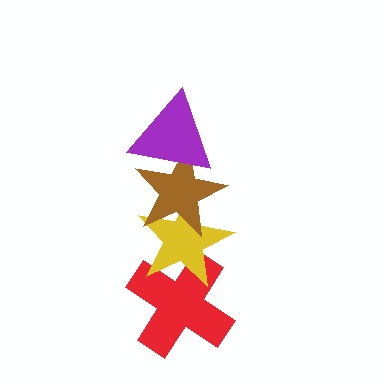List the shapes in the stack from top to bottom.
From top to bottom: the purple triangle, the brown star, the yellow star, the red cross.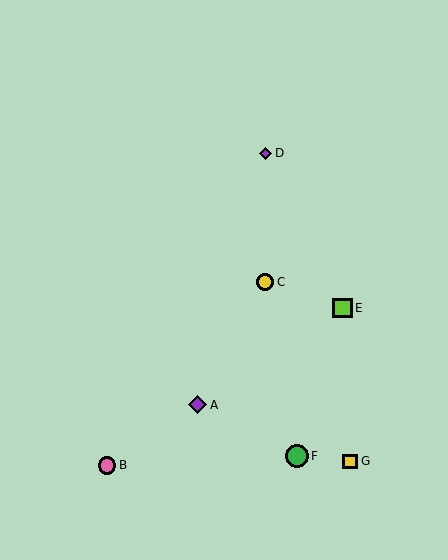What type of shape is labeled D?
Shape D is a purple diamond.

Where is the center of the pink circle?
The center of the pink circle is at (107, 465).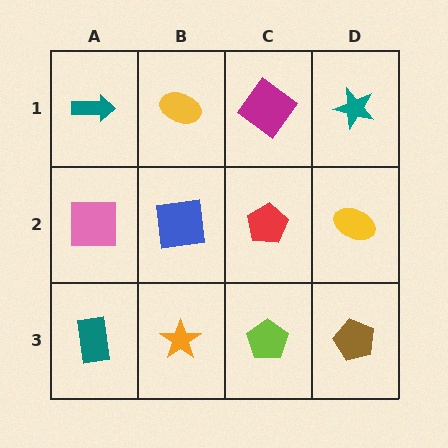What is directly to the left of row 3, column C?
An orange star.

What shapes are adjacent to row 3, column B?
A blue square (row 2, column B), a teal rectangle (row 3, column A), a lime pentagon (row 3, column C).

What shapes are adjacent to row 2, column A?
A teal arrow (row 1, column A), a teal rectangle (row 3, column A), a blue square (row 2, column B).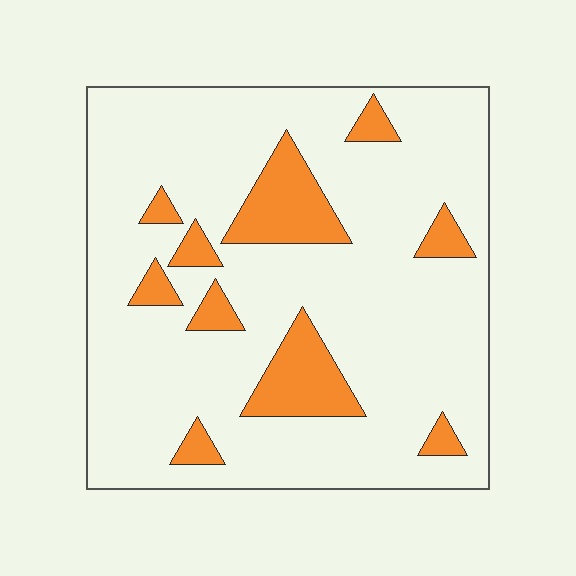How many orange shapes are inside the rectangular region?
10.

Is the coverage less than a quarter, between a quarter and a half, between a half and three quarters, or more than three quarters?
Less than a quarter.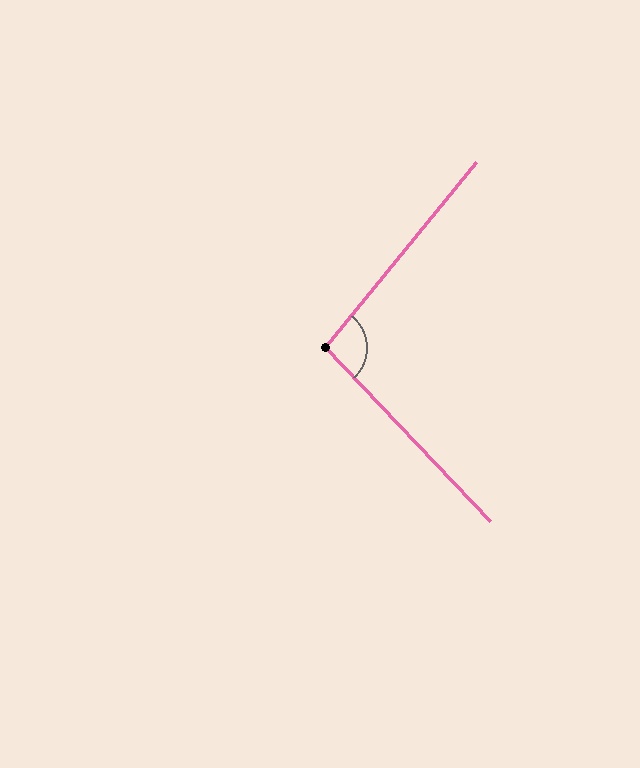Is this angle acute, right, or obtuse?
It is obtuse.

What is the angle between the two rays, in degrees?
Approximately 97 degrees.